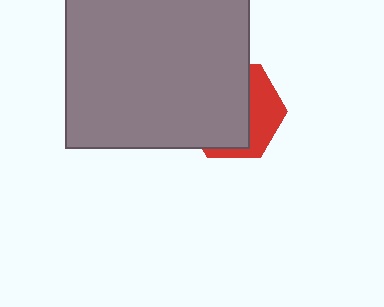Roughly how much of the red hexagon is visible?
A small part of it is visible (roughly 36%).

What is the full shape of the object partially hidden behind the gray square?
The partially hidden object is a red hexagon.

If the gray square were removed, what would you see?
You would see the complete red hexagon.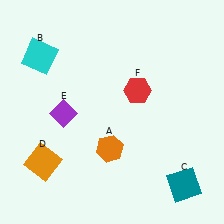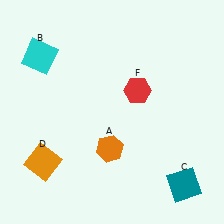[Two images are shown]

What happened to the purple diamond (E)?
The purple diamond (E) was removed in Image 2. It was in the bottom-left area of Image 1.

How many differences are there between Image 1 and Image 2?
There is 1 difference between the two images.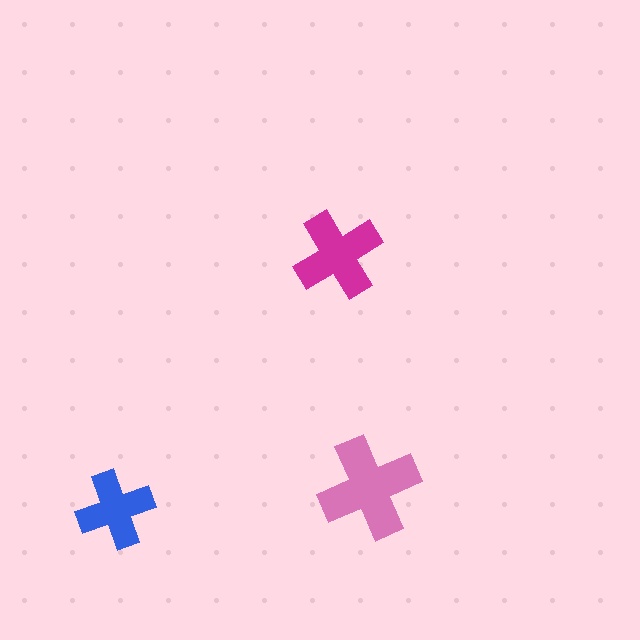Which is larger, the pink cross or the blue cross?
The pink one.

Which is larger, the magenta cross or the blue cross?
The magenta one.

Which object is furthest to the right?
The pink cross is rightmost.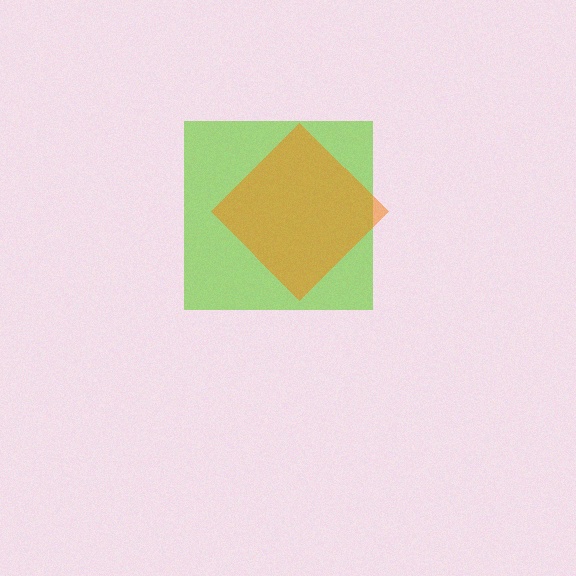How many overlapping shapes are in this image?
There are 2 overlapping shapes in the image.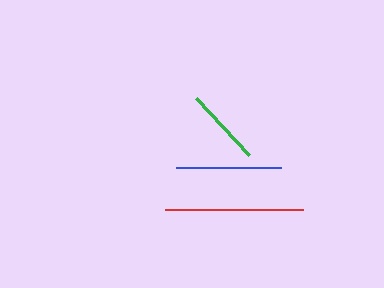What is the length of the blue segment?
The blue segment is approximately 105 pixels long.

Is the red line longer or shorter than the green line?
The red line is longer than the green line.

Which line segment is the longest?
The red line is the longest at approximately 137 pixels.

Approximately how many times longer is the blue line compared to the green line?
The blue line is approximately 1.4 times the length of the green line.